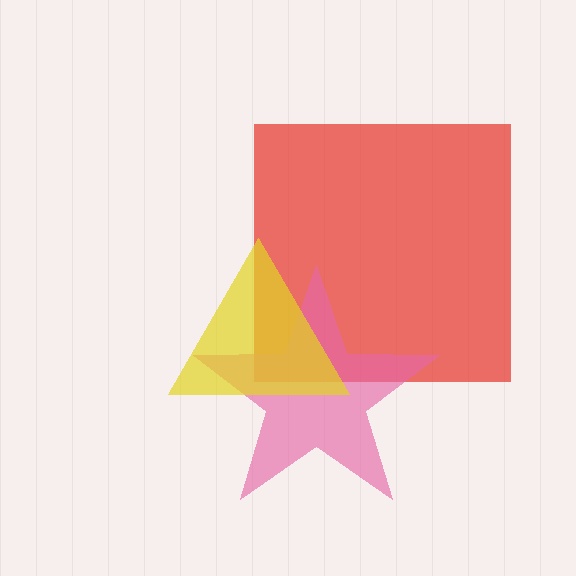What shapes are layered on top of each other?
The layered shapes are: a red square, a pink star, a yellow triangle.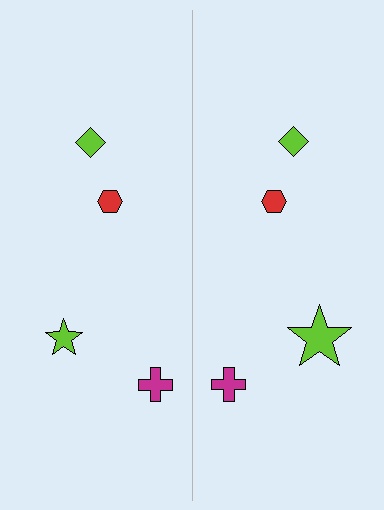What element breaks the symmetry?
The lime star on the right side has a different size than its mirror counterpart.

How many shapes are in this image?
There are 8 shapes in this image.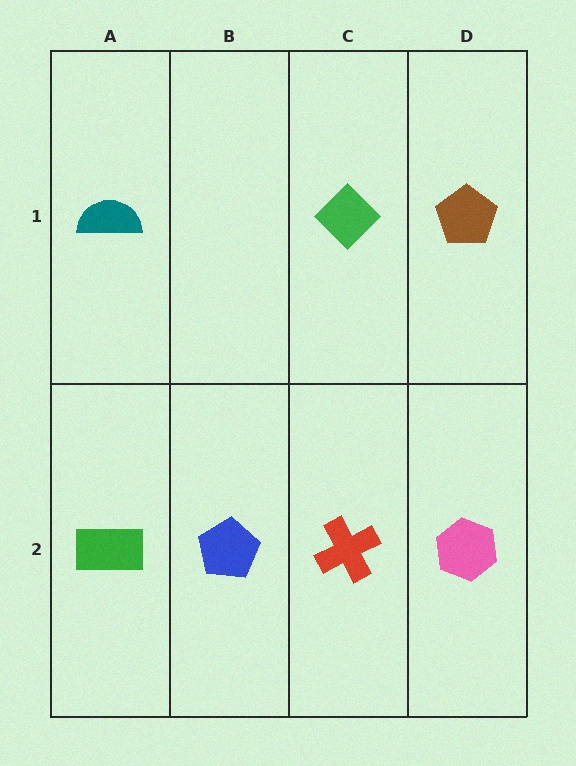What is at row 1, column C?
A green diamond.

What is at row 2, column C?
A red cross.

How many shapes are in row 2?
4 shapes.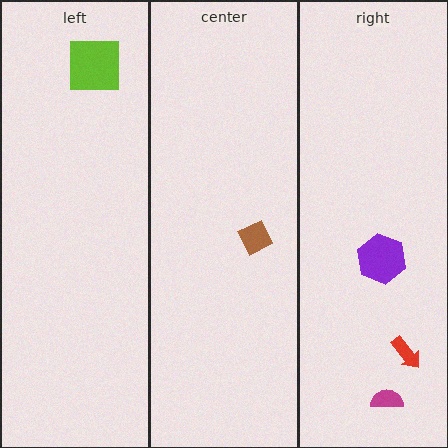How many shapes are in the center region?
1.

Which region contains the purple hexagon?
The right region.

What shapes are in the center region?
The brown diamond.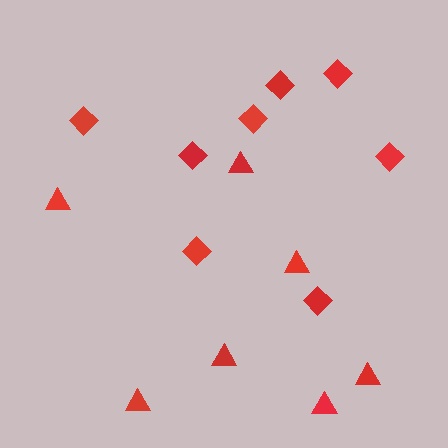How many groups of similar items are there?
There are 2 groups: one group of triangles (7) and one group of diamonds (8).